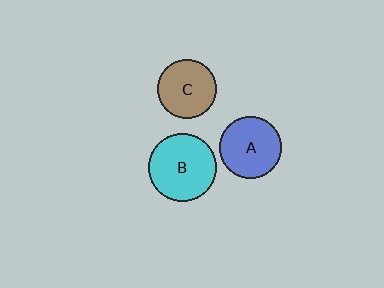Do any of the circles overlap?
No, none of the circles overlap.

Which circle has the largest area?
Circle B (cyan).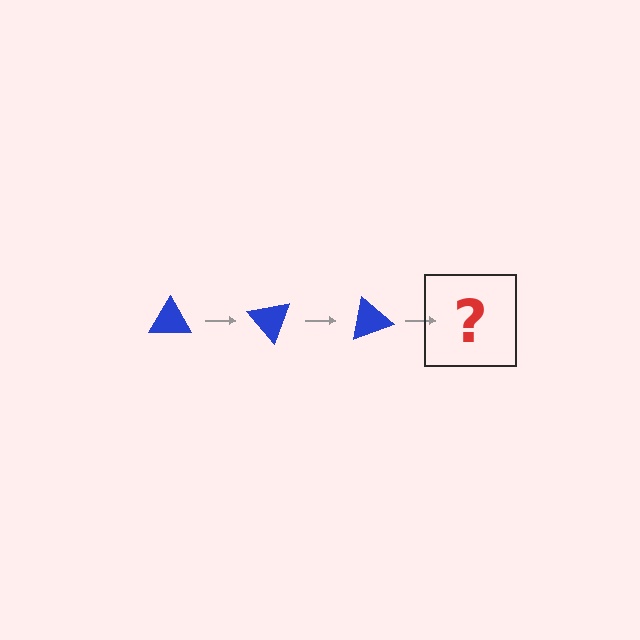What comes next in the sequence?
The next element should be a blue triangle rotated 150 degrees.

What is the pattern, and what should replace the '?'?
The pattern is that the triangle rotates 50 degrees each step. The '?' should be a blue triangle rotated 150 degrees.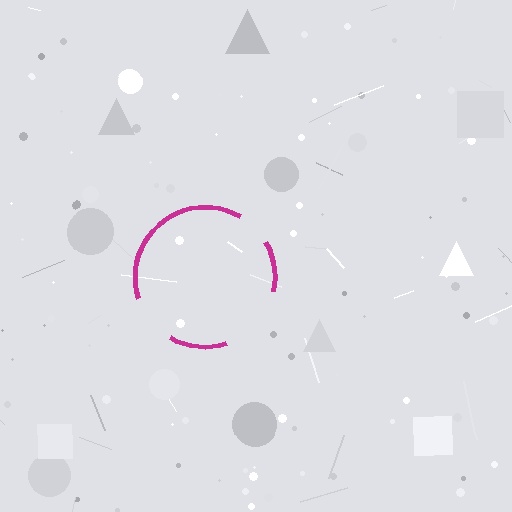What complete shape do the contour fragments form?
The contour fragments form a circle.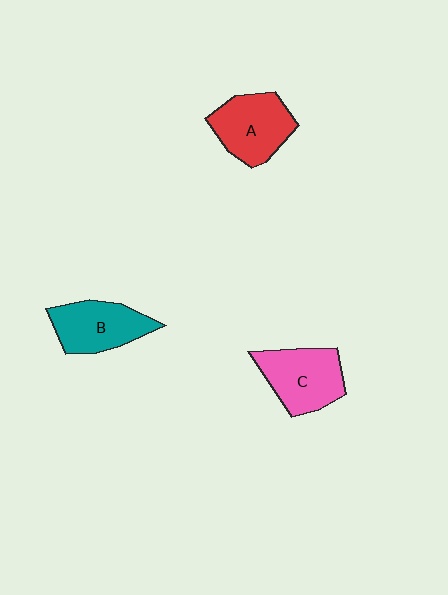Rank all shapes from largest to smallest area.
From largest to smallest: C (pink), A (red), B (teal).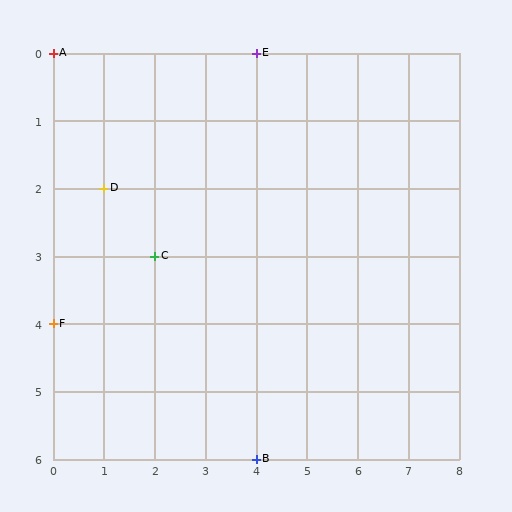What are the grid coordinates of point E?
Point E is at grid coordinates (4, 0).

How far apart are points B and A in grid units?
Points B and A are 4 columns and 6 rows apart (about 7.2 grid units diagonally).